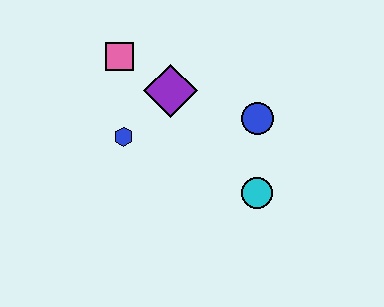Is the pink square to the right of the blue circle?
No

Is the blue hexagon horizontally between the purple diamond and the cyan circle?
No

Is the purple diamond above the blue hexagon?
Yes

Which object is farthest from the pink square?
The cyan circle is farthest from the pink square.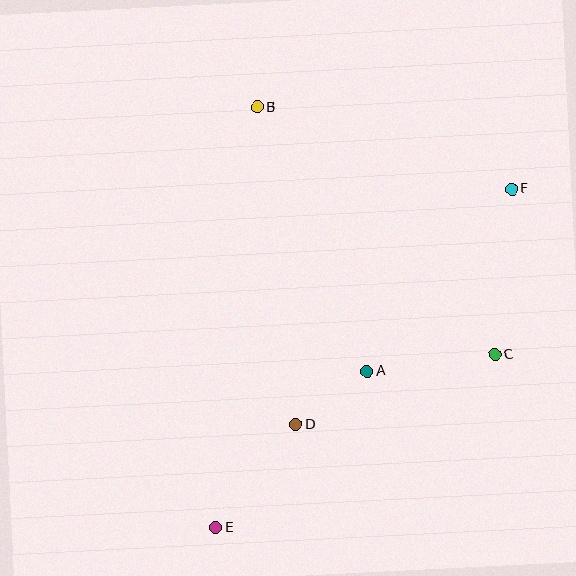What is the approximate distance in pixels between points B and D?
The distance between B and D is approximately 320 pixels.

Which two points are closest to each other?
Points A and D are closest to each other.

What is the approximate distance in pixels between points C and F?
The distance between C and F is approximately 166 pixels.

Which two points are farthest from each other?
Points E and F are farthest from each other.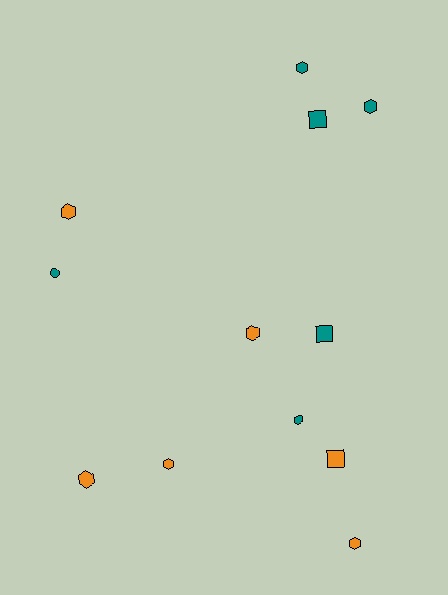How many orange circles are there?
There are no orange circles.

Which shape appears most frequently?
Hexagon, with 8 objects.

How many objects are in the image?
There are 12 objects.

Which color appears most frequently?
Teal, with 6 objects.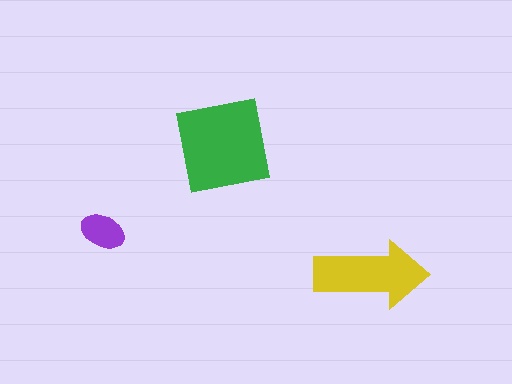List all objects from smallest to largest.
The purple ellipse, the yellow arrow, the green square.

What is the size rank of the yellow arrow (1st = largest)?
2nd.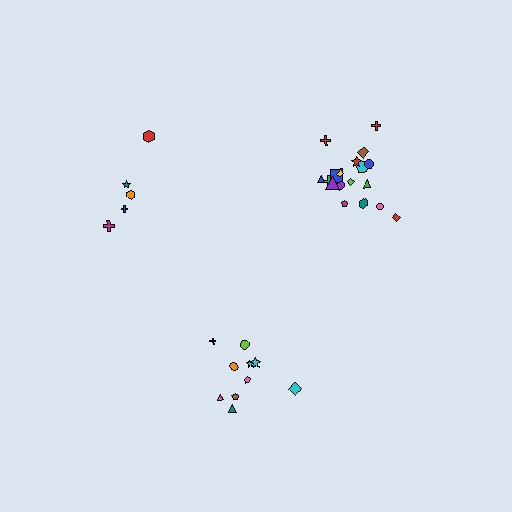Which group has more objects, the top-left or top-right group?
The top-right group.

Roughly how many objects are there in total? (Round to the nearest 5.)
Roughly 35 objects in total.